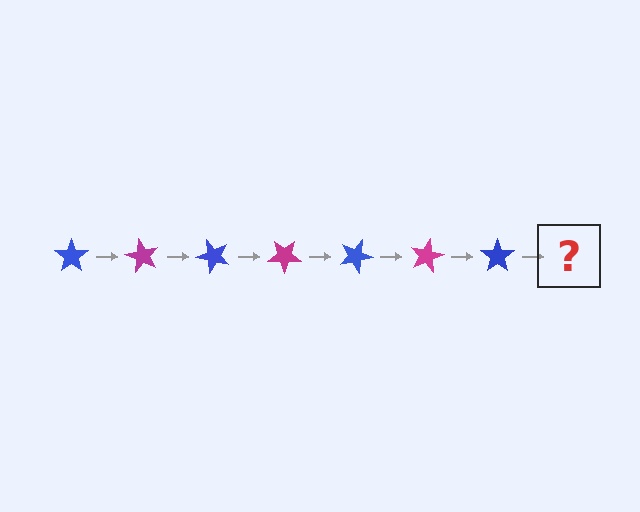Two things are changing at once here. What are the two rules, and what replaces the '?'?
The two rules are that it rotates 60 degrees each step and the color cycles through blue and magenta. The '?' should be a magenta star, rotated 420 degrees from the start.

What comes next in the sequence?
The next element should be a magenta star, rotated 420 degrees from the start.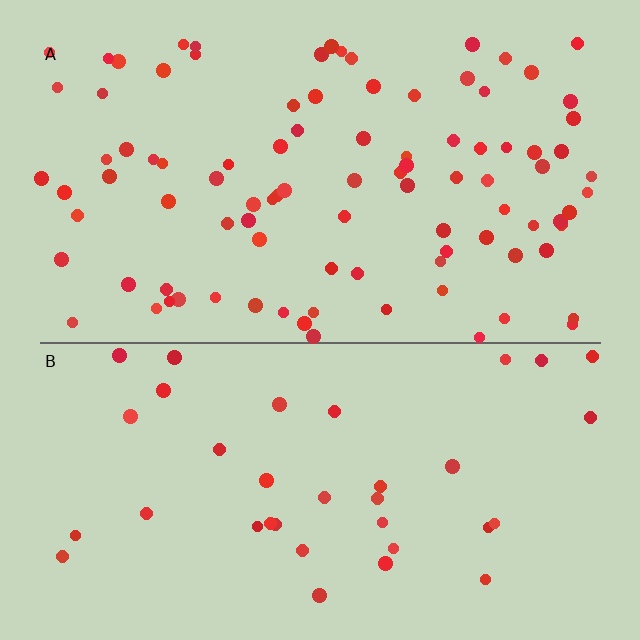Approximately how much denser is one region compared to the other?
Approximately 2.7× — region A over region B.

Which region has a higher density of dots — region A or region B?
A (the top).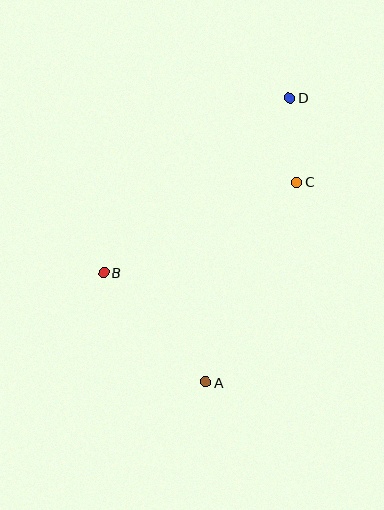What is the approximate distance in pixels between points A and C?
The distance between A and C is approximately 220 pixels.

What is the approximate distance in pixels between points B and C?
The distance between B and C is approximately 213 pixels.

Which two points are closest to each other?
Points C and D are closest to each other.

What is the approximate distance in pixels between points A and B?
The distance between A and B is approximately 149 pixels.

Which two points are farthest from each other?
Points A and D are farthest from each other.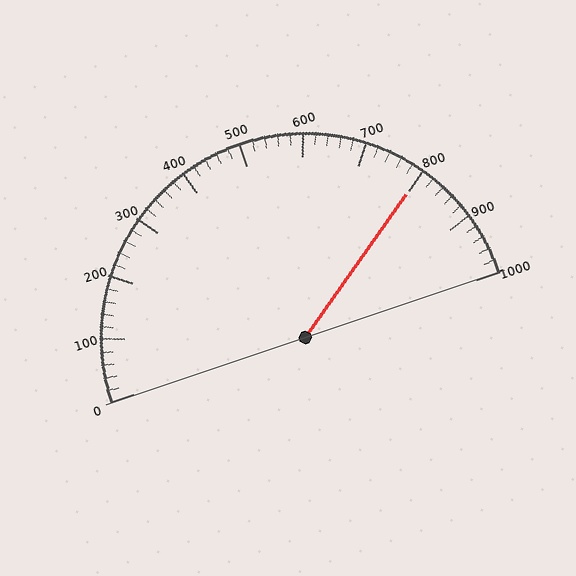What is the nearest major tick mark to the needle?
The nearest major tick mark is 800.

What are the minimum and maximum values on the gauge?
The gauge ranges from 0 to 1000.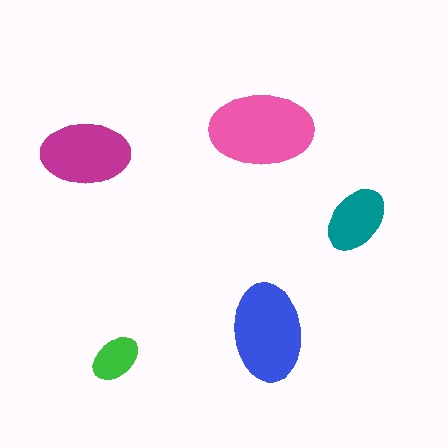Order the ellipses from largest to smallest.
the pink one, the blue one, the magenta one, the teal one, the green one.